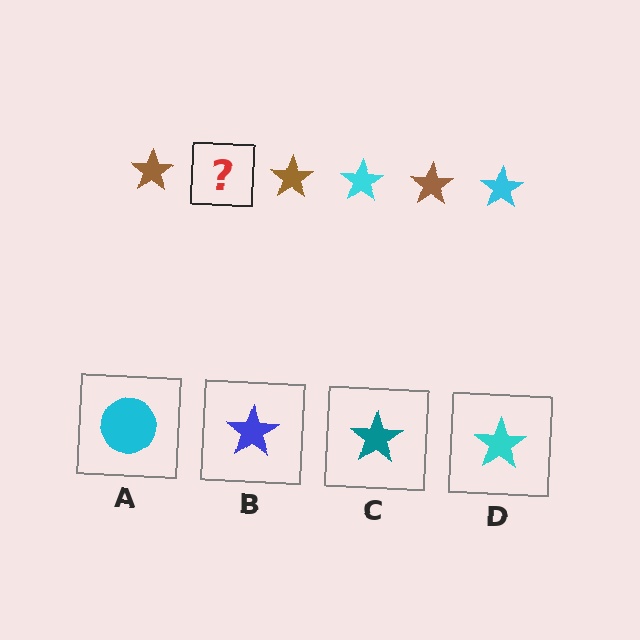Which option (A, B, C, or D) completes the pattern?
D.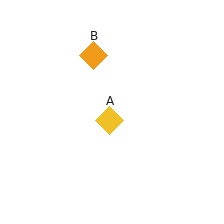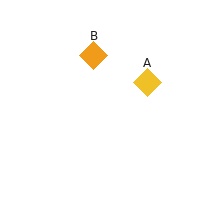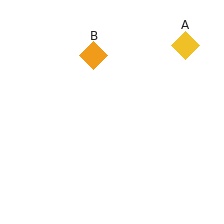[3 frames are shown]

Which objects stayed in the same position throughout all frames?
Orange diamond (object B) remained stationary.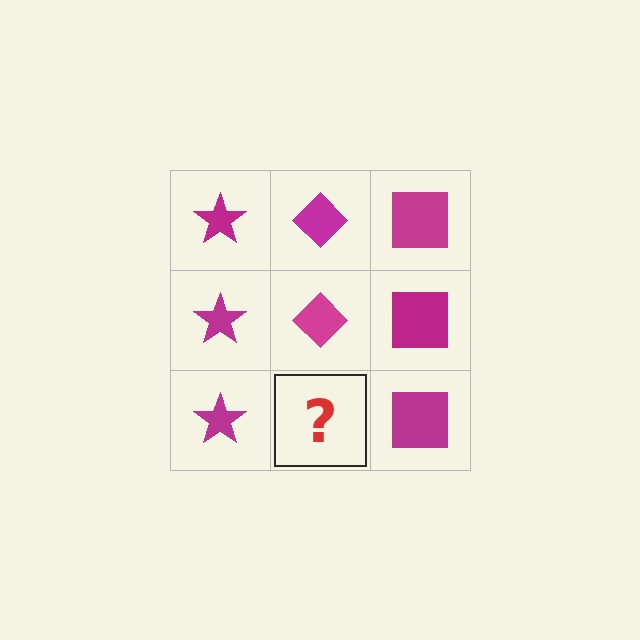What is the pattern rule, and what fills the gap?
The rule is that each column has a consistent shape. The gap should be filled with a magenta diamond.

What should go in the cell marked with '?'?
The missing cell should contain a magenta diamond.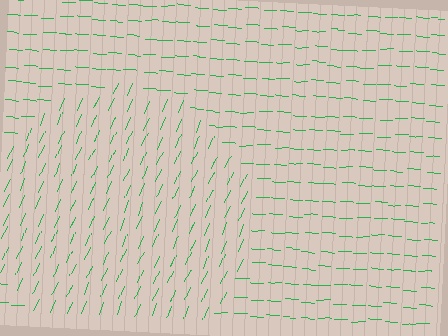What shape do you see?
I see a circle.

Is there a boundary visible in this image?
Yes, there is a texture boundary formed by a change in line orientation.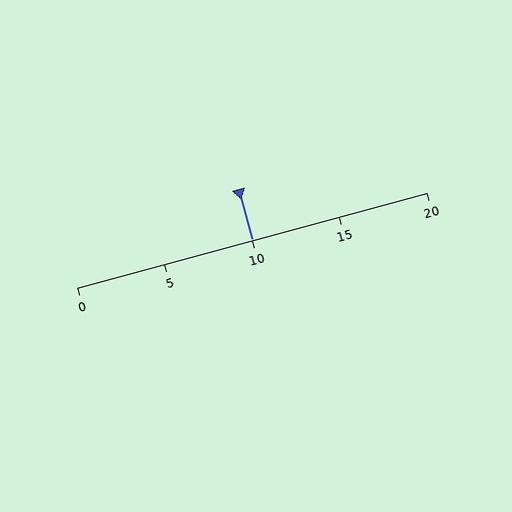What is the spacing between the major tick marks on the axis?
The major ticks are spaced 5 apart.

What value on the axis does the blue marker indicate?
The marker indicates approximately 10.